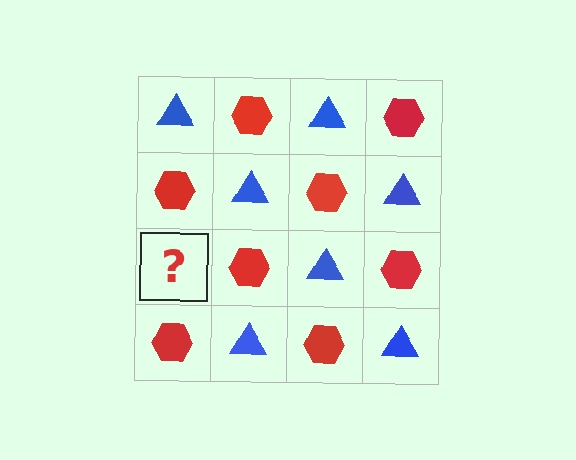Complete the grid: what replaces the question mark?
The question mark should be replaced with a blue triangle.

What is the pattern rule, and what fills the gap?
The rule is that it alternates blue triangle and red hexagon in a checkerboard pattern. The gap should be filled with a blue triangle.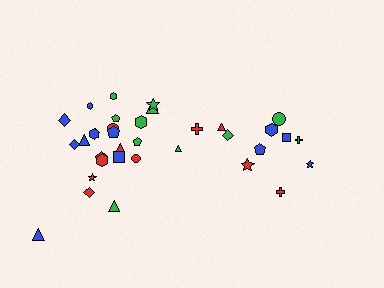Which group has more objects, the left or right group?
The left group.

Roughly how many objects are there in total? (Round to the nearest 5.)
Roughly 35 objects in total.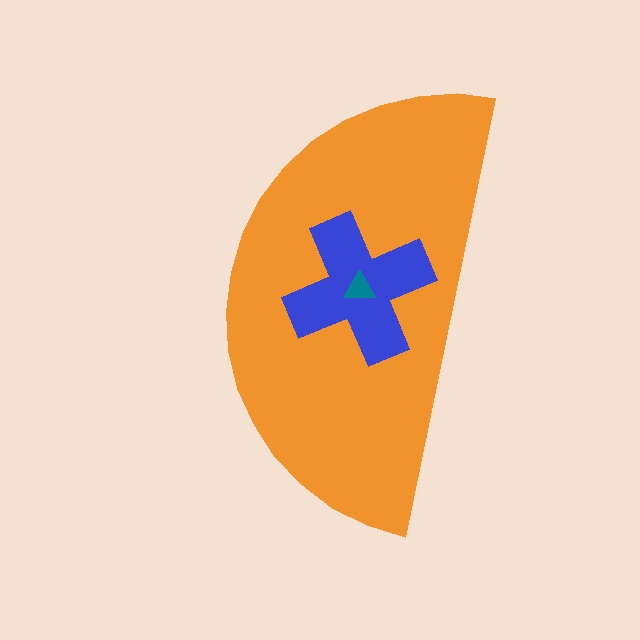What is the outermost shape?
The orange semicircle.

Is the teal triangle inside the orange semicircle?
Yes.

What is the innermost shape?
The teal triangle.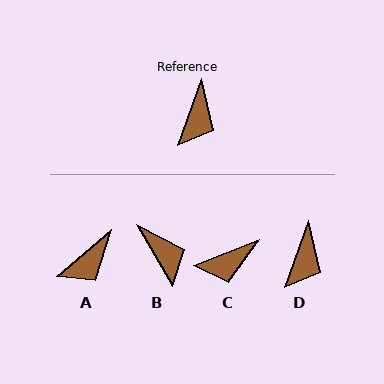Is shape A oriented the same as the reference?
No, it is off by about 29 degrees.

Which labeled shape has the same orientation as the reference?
D.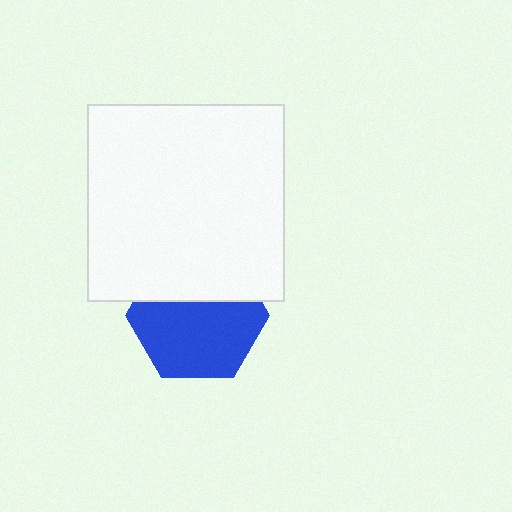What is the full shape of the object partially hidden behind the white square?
The partially hidden object is a blue hexagon.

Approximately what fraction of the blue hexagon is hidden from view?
Roughly 37% of the blue hexagon is hidden behind the white square.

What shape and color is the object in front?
The object in front is a white square.